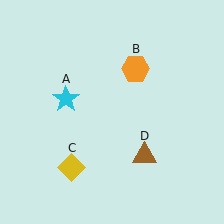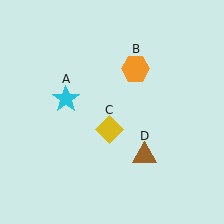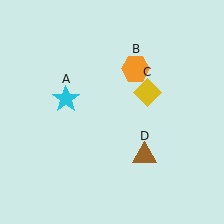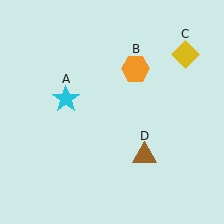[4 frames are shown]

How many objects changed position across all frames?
1 object changed position: yellow diamond (object C).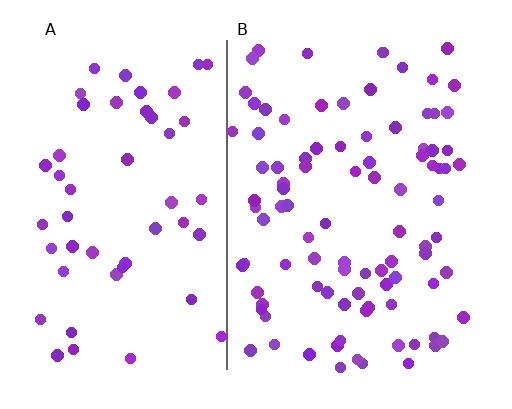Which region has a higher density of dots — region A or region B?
B (the right).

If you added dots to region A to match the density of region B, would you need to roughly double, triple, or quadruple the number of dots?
Approximately double.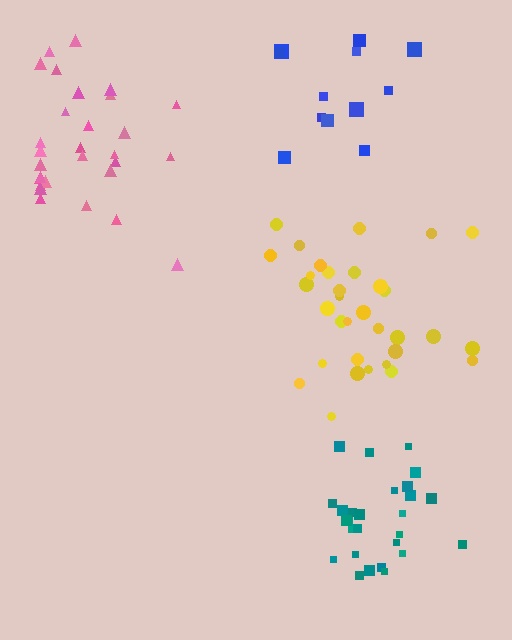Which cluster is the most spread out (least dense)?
Blue.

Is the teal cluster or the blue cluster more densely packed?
Teal.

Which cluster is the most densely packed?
Teal.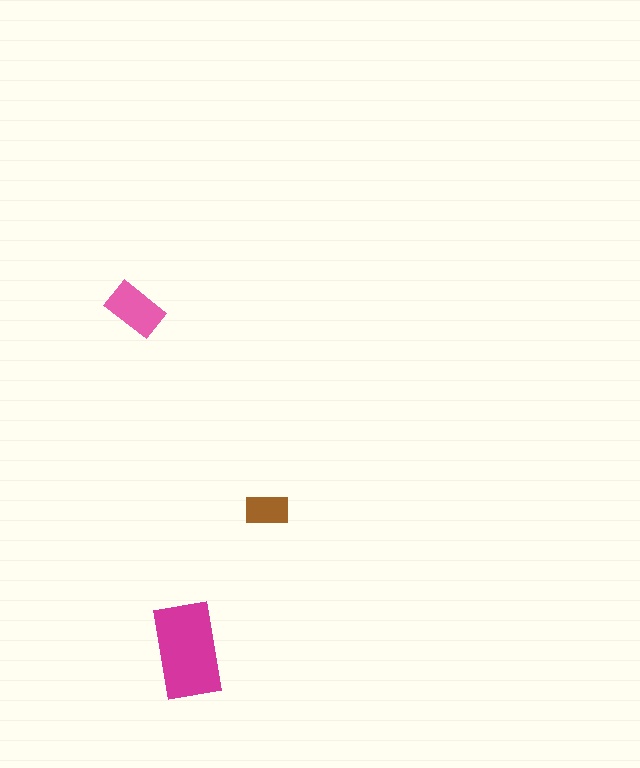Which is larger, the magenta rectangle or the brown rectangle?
The magenta one.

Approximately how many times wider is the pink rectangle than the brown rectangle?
About 1.5 times wider.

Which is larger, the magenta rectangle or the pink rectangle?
The magenta one.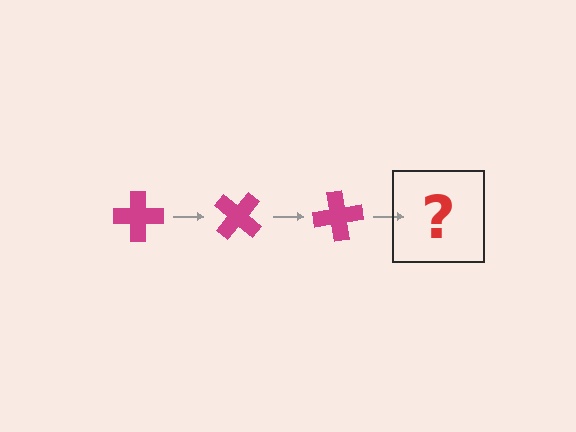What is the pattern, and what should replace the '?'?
The pattern is that the cross rotates 40 degrees each step. The '?' should be a magenta cross rotated 120 degrees.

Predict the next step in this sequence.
The next step is a magenta cross rotated 120 degrees.